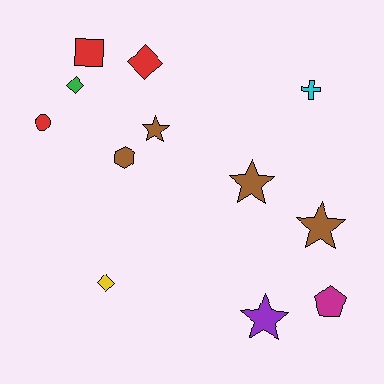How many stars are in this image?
There are 4 stars.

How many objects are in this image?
There are 12 objects.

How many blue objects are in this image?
There are no blue objects.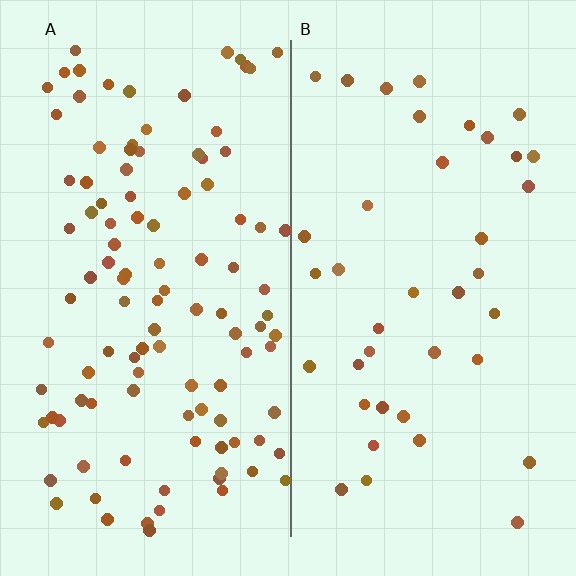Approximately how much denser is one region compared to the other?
Approximately 2.7× — region A over region B.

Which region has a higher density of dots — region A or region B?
A (the left).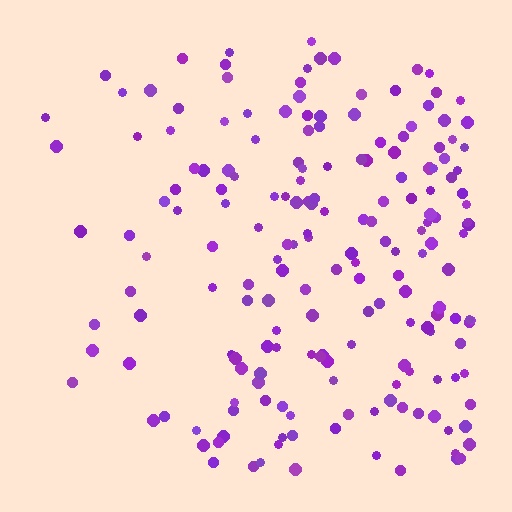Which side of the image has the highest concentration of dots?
The right.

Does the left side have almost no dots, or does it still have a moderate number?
Still a moderate number, just noticeably fewer than the right.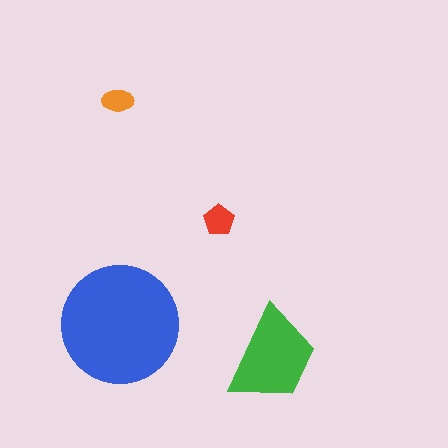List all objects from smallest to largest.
The orange ellipse, the red pentagon, the green trapezoid, the blue circle.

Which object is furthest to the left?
The orange ellipse is leftmost.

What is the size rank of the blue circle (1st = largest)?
1st.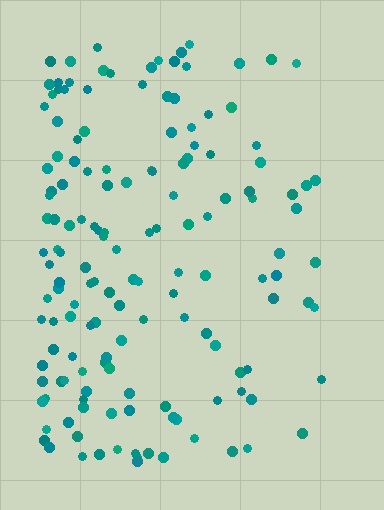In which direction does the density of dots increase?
From right to left, with the left side densest.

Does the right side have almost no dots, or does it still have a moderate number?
Still a moderate number, just noticeably fewer than the left.